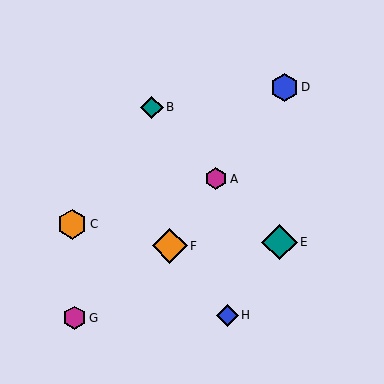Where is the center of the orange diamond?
The center of the orange diamond is at (170, 246).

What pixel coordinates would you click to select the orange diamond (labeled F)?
Click at (170, 246) to select the orange diamond F.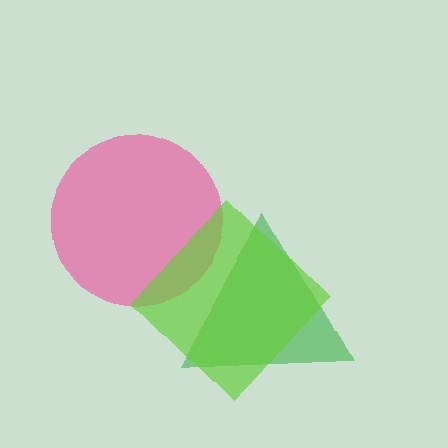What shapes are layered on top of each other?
The layered shapes are: a pink circle, a green triangle, a lime diamond.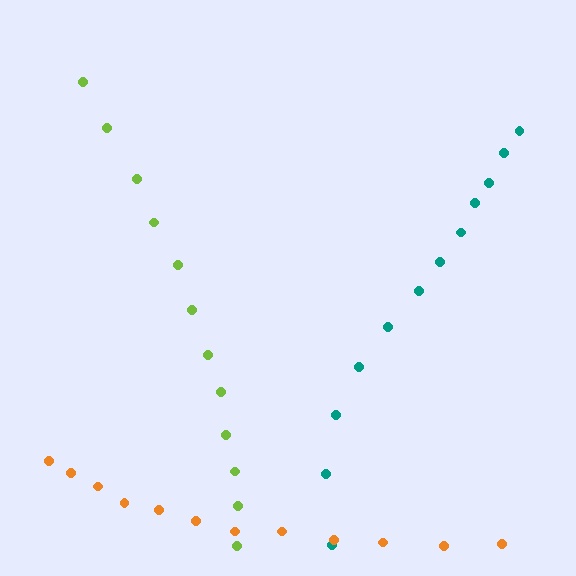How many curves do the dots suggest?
There are 3 distinct paths.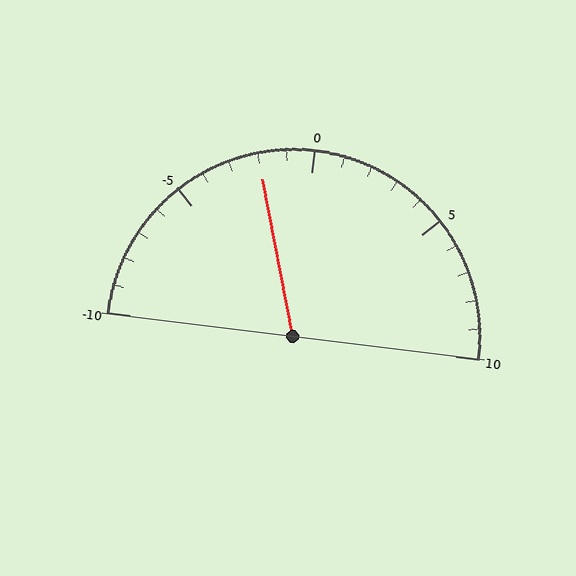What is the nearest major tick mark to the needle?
The nearest major tick mark is 0.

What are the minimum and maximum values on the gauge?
The gauge ranges from -10 to 10.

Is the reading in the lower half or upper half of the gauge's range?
The reading is in the lower half of the range (-10 to 10).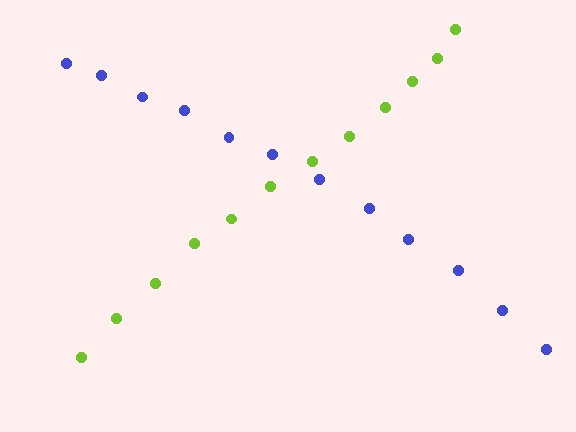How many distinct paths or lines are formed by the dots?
There are 2 distinct paths.